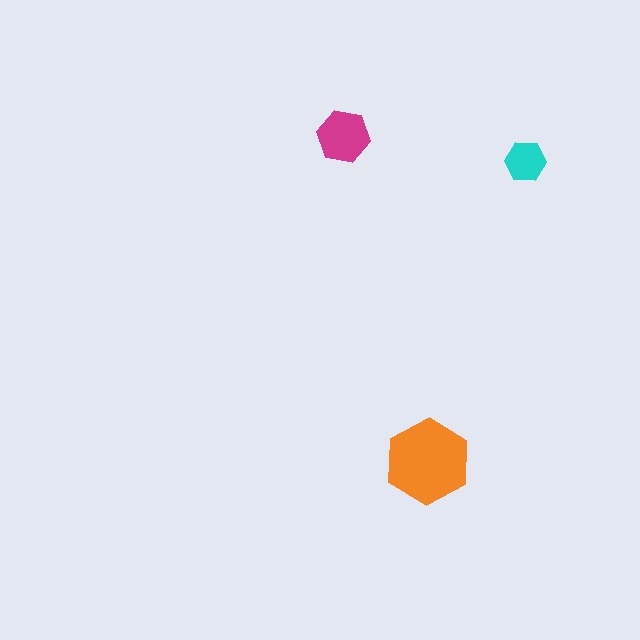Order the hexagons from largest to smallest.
the orange one, the magenta one, the cyan one.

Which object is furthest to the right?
The cyan hexagon is rightmost.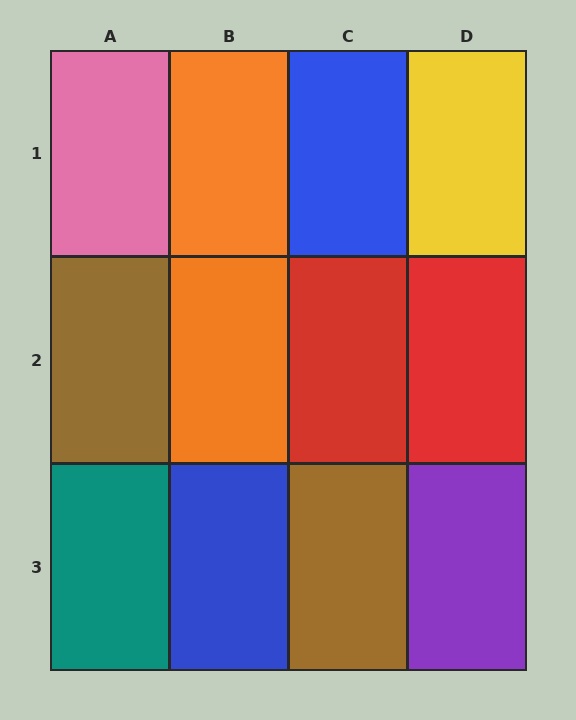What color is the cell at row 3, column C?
Brown.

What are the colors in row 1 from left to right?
Pink, orange, blue, yellow.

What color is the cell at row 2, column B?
Orange.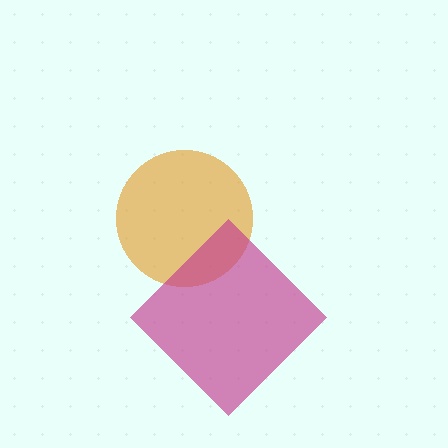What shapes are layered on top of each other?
The layered shapes are: an orange circle, a magenta diamond.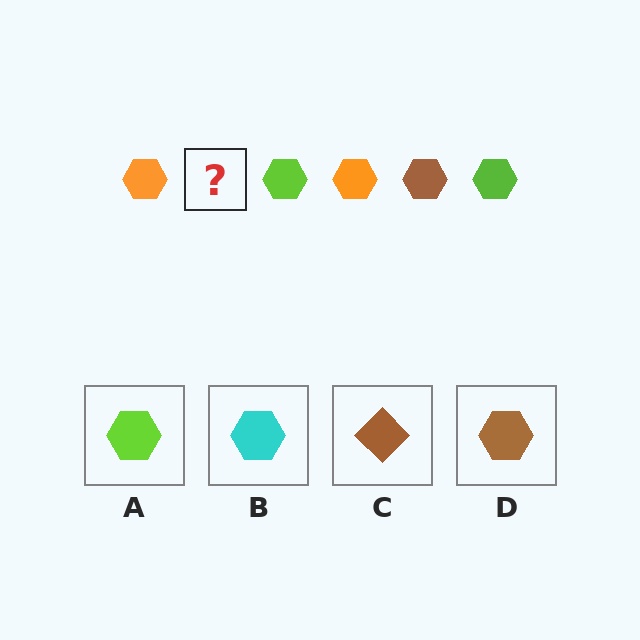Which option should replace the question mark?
Option D.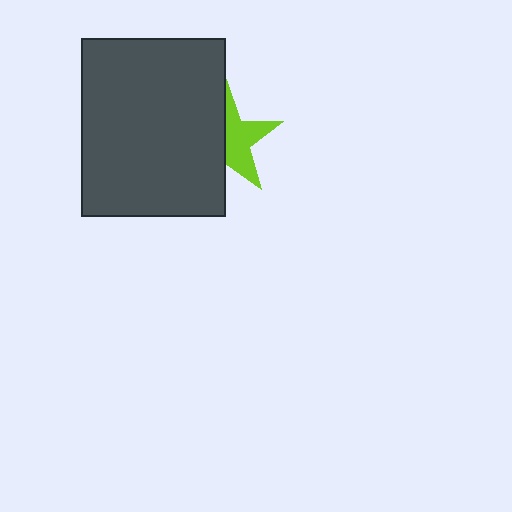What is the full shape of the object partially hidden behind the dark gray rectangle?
The partially hidden object is a lime star.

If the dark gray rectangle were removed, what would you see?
You would see the complete lime star.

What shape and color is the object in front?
The object in front is a dark gray rectangle.